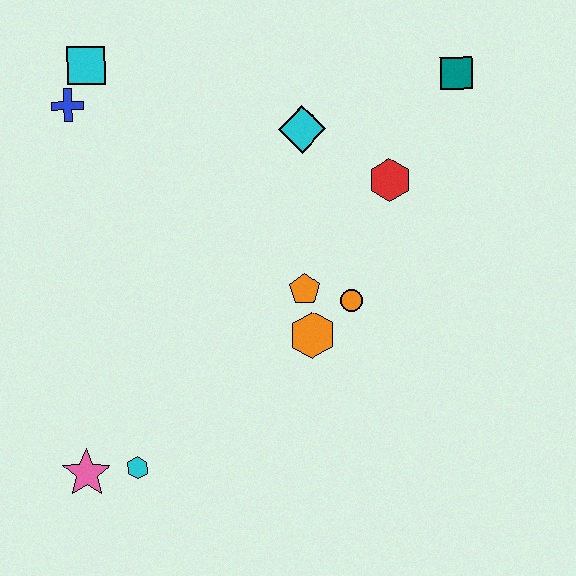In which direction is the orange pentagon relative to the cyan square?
The orange pentagon is below the cyan square.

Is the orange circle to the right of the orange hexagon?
Yes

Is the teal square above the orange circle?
Yes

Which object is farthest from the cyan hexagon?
The teal square is farthest from the cyan hexagon.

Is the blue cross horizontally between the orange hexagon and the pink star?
No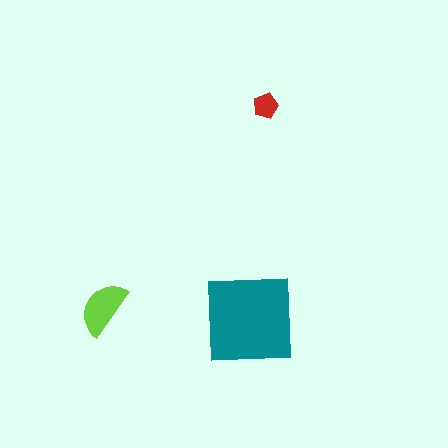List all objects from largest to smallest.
The teal square, the lime semicircle, the red pentagon.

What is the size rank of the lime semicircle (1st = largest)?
2nd.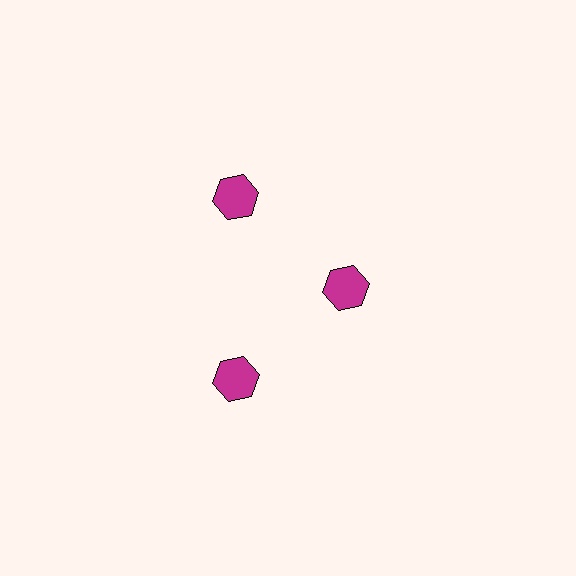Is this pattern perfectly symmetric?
No. The 3 magenta hexagons are arranged in a ring, but one element near the 3 o'clock position is pulled inward toward the center, breaking the 3-fold rotational symmetry.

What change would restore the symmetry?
The symmetry would be restored by moving it outward, back onto the ring so that all 3 hexagons sit at equal angles and equal distance from the center.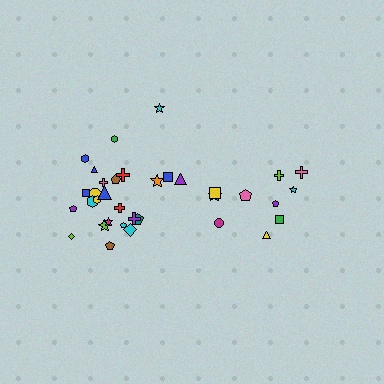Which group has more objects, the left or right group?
The left group.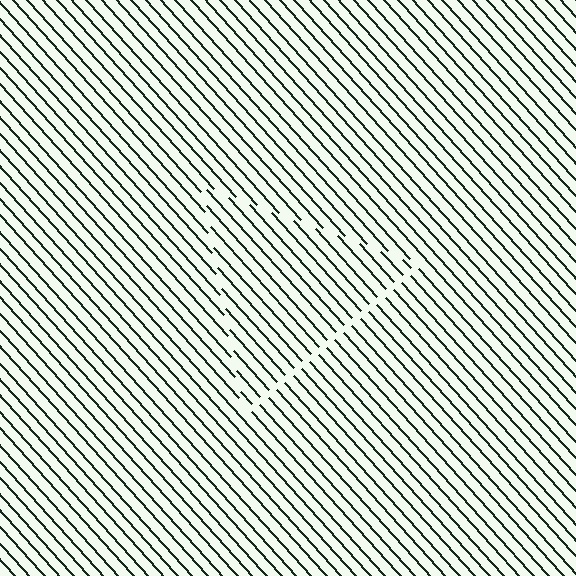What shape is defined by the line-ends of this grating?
An illusory triangle. The interior of the shape contains the same grating, shifted by half a period — the contour is defined by the phase discontinuity where line-ends from the inner and outer gratings abut.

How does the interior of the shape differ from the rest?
The interior of the shape contains the same grating, shifted by half a period — the contour is defined by the phase discontinuity where line-ends from the inner and outer gratings abut.